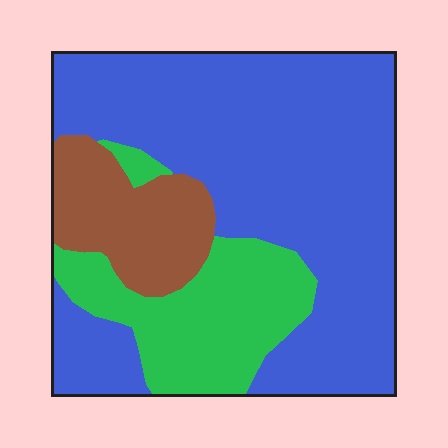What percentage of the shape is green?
Green covers 22% of the shape.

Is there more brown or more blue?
Blue.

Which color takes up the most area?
Blue, at roughly 65%.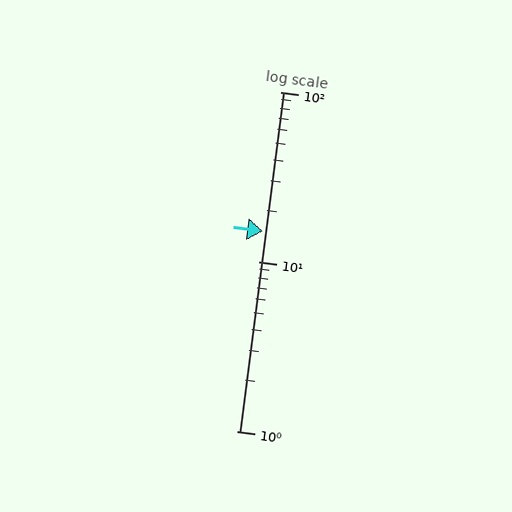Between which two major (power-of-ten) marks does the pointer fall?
The pointer is between 10 and 100.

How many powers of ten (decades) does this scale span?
The scale spans 2 decades, from 1 to 100.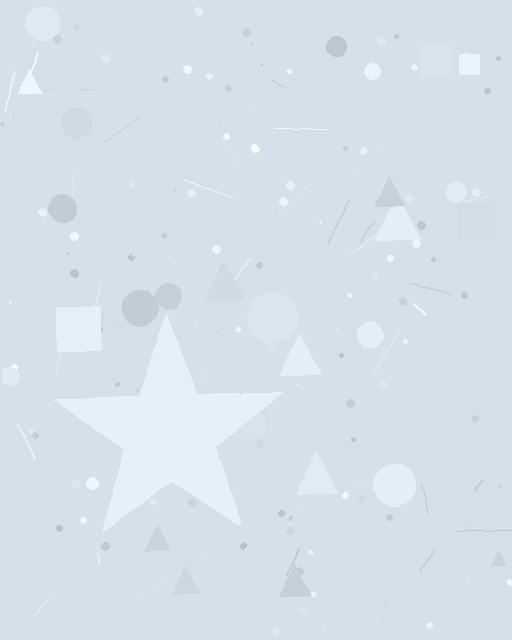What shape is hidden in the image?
A star is hidden in the image.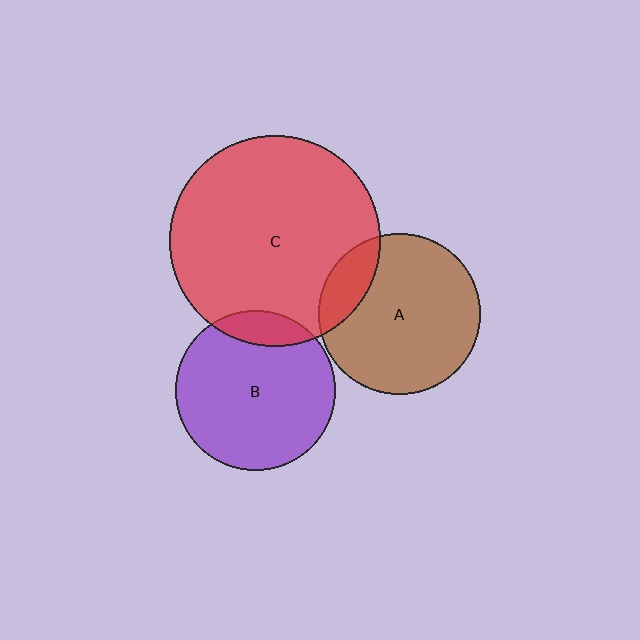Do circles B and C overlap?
Yes.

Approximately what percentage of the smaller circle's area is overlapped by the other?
Approximately 10%.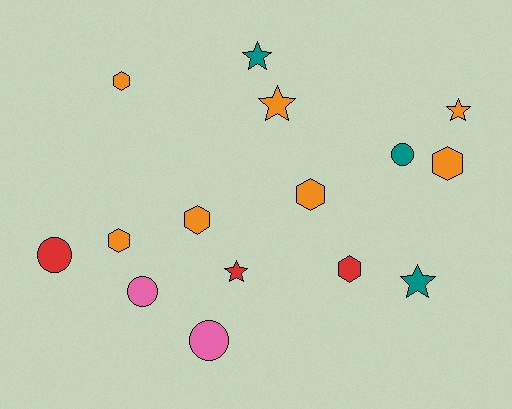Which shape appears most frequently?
Hexagon, with 6 objects.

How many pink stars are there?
There are no pink stars.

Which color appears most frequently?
Orange, with 7 objects.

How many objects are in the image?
There are 15 objects.